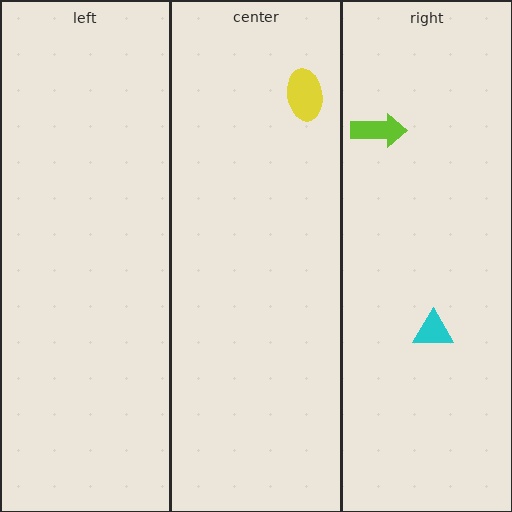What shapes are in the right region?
The lime arrow, the cyan triangle.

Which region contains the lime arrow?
The right region.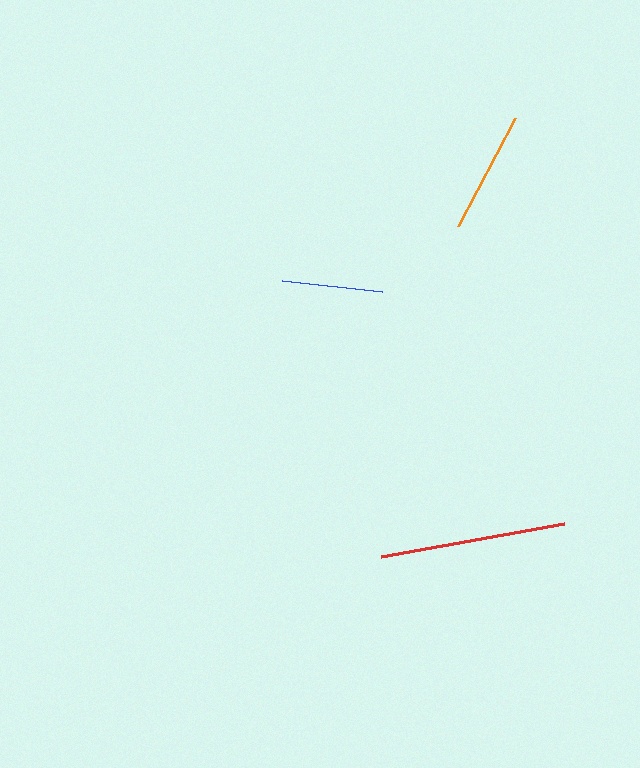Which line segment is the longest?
The red line is the longest at approximately 187 pixels.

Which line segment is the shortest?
The blue line is the shortest at approximately 100 pixels.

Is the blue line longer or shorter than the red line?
The red line is longer than the blue line.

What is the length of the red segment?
The red segment is approximately 187 pixels long.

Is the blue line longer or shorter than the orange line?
The orange line is longer than the blue line.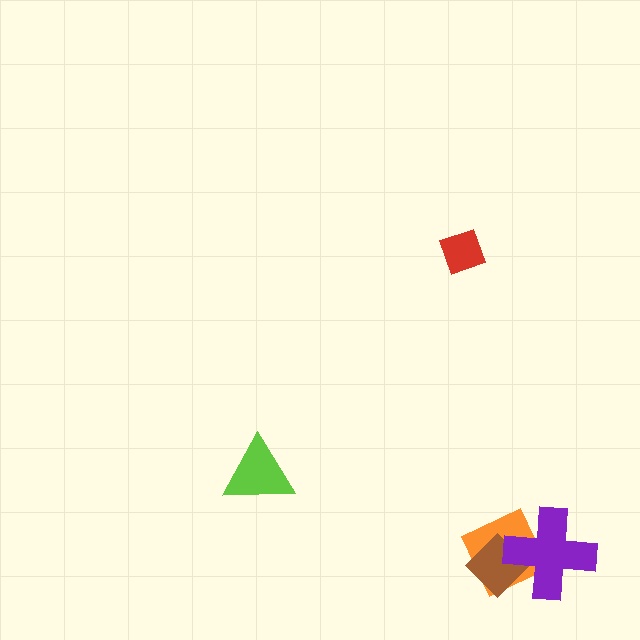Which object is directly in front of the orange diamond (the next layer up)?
The brown diamond is directly in front of the orange diamond.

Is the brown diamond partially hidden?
Yes, it is partially covered by another shape.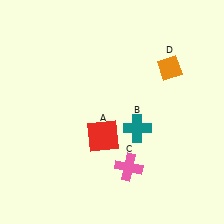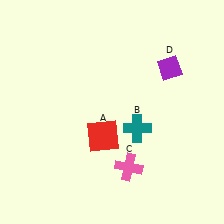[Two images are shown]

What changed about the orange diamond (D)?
In Image 1, D is orange. In Image 2, it changed to purple.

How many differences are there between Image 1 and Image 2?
There is 1 difference between the two images.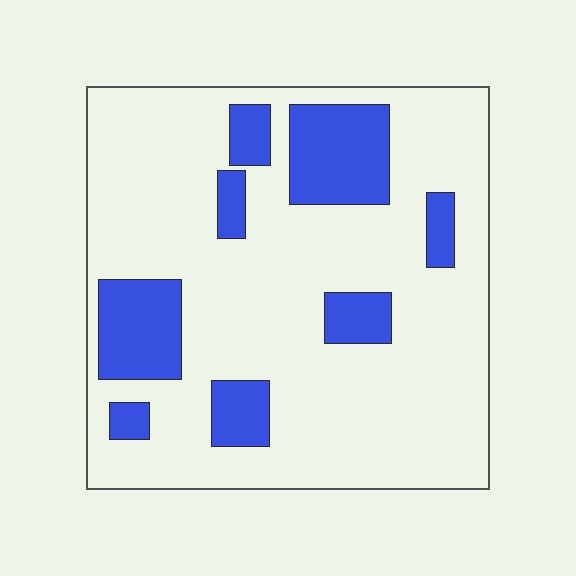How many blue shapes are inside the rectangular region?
8.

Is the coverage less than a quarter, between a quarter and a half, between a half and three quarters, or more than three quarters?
Less than a quarter.